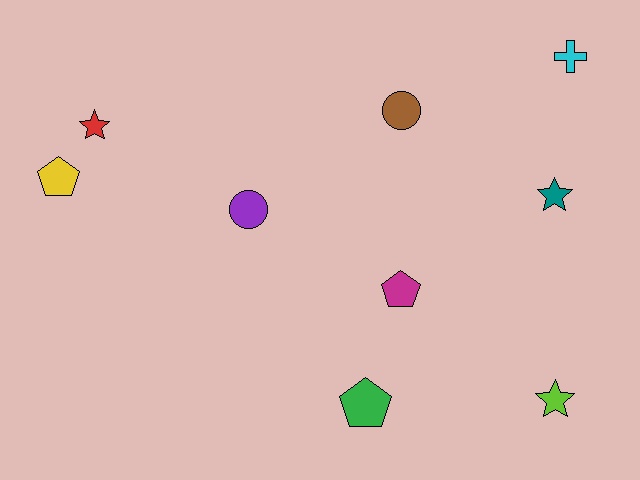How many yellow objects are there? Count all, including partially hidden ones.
There is 1 yellow object.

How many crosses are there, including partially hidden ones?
There is 1 cross.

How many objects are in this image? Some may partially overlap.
There are 9 objects.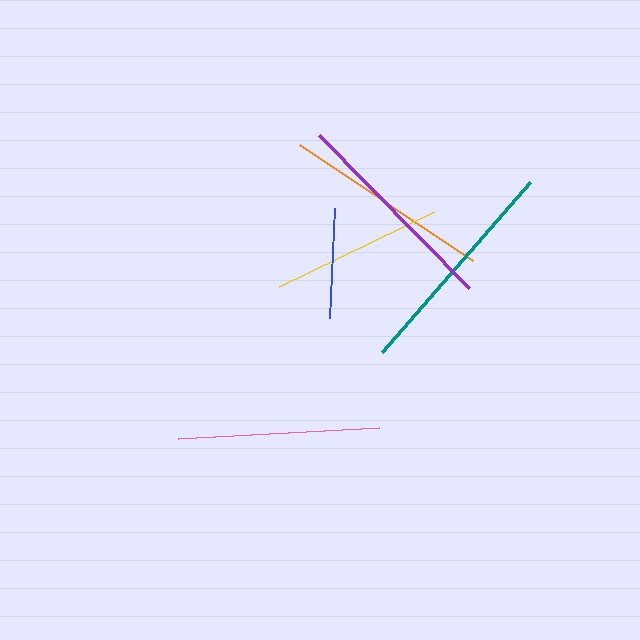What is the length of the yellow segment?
The yellow segment is approximately 172 pixels long.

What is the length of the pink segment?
The pink segment is approximately 202 pixels long.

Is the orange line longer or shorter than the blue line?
The orange line is longer than the blue line.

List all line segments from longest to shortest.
From longest to shortest: teal, purple, orange, pink, yellow, blue.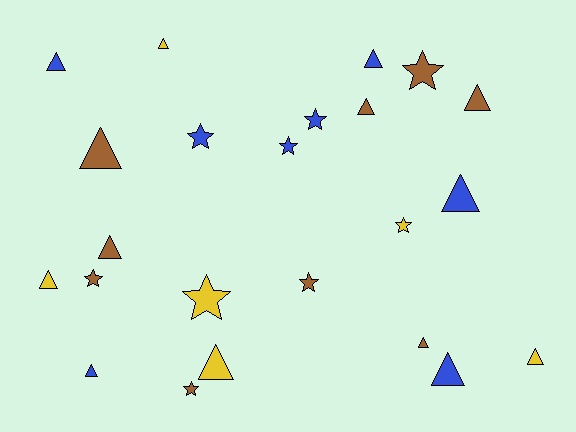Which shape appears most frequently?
Triangle, with 14 objects.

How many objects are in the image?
There are 23 objects.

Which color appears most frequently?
Brown, with 9 objects.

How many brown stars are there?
There are 4 brown stars.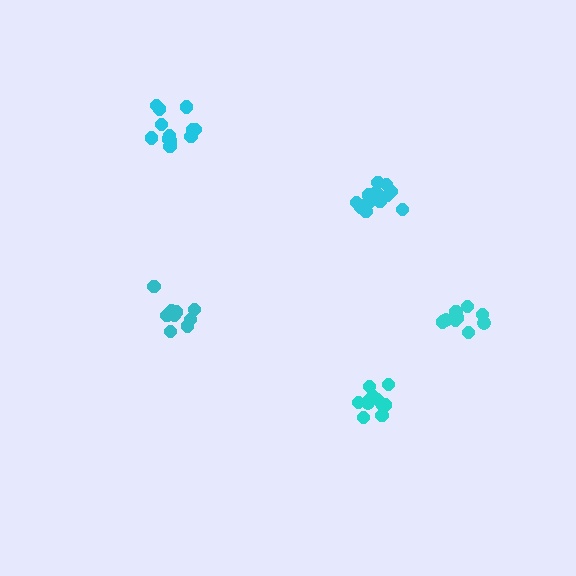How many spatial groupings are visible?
There are 5 spatial groupings.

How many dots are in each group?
Group 1: 12 dots, Group 2: 12 dots, Group 3: 14 dots, Group 4: 9 dots, Group 5: 9 dots (56 total).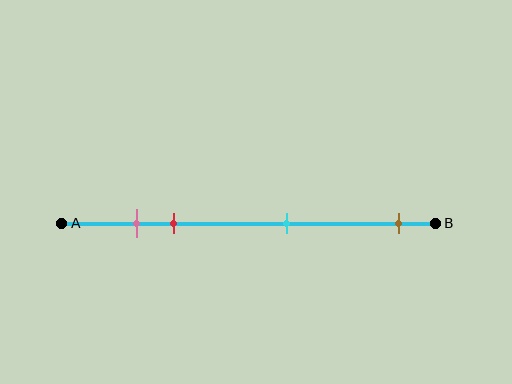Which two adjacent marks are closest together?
The pink and red marks are the closest adjacent pair.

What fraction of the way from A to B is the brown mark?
The brown mark is approximately 90% (0.9) of the way from A to B.